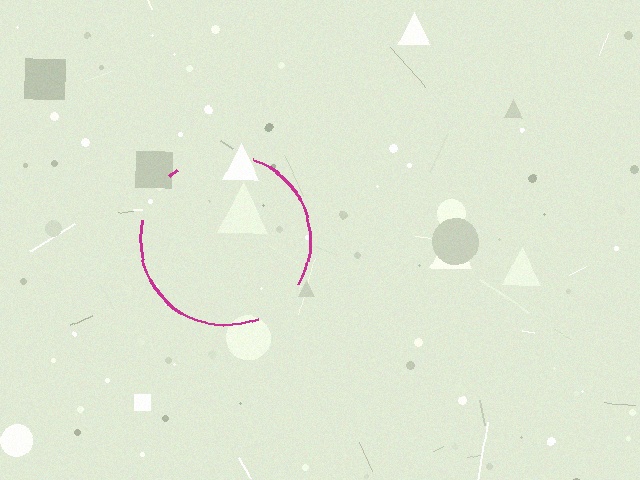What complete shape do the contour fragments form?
The contour fragments form a circle.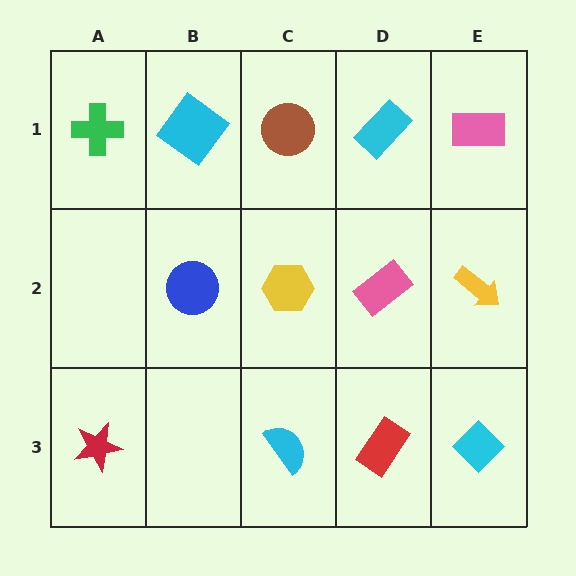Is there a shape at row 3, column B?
No, that cell is empty.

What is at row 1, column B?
A cyan diamond.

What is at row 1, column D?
A cyan rectangle.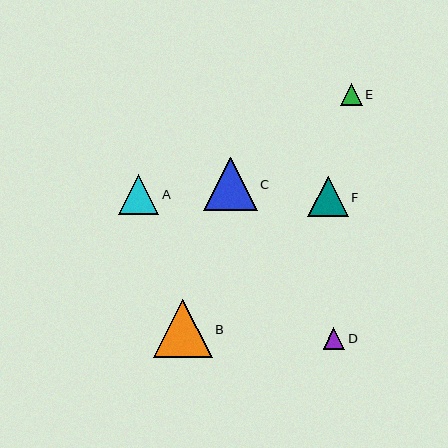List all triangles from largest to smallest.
From largest to smallest: B, C, A, F, E, D.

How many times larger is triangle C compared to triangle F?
Triangle C is approximately 1.3 times the size of triangle F.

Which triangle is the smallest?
Triangle D is the smallest with a size of approximately 21 pixels.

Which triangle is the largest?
Triangle B is the largest with a size of approximately 58 pixels.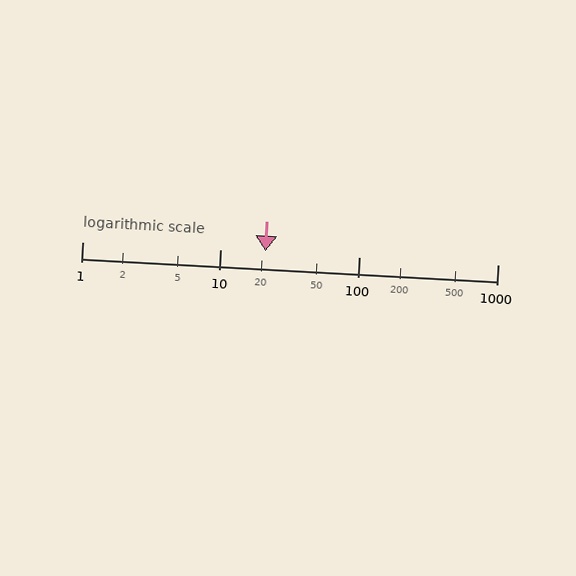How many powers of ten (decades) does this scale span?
The scale spans 3 decades, from 1 to 1000.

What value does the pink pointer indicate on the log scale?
The pointer indicates approximately 21.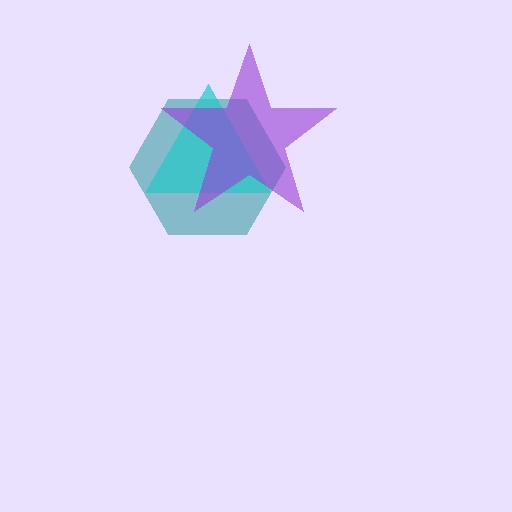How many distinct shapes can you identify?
There are 3 distinct shapes: a teal hexagon, a cyan triangle, a purple star.